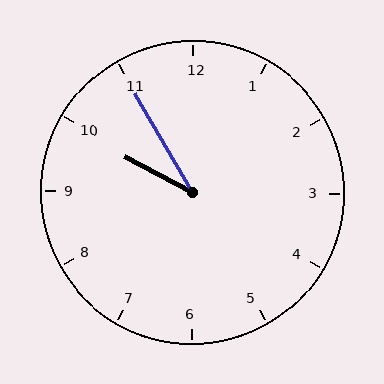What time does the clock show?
9:55.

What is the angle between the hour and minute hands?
Approximately 32 degrees.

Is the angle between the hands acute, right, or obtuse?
It is acute.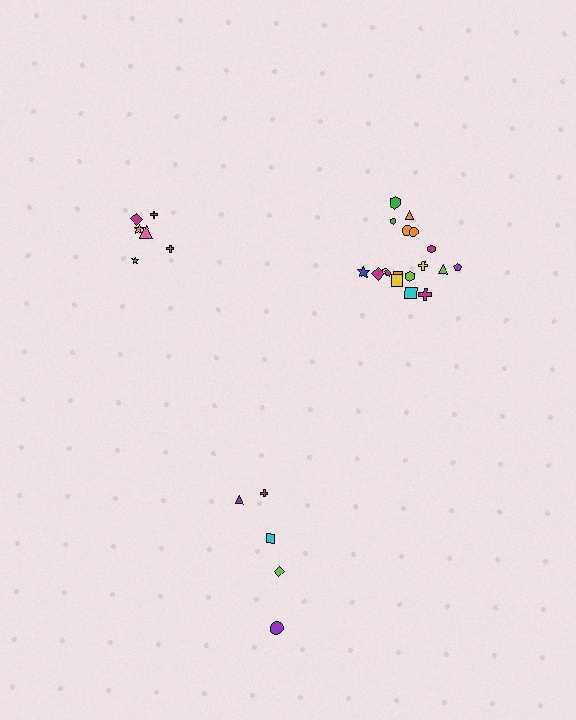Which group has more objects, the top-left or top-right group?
The top-right group.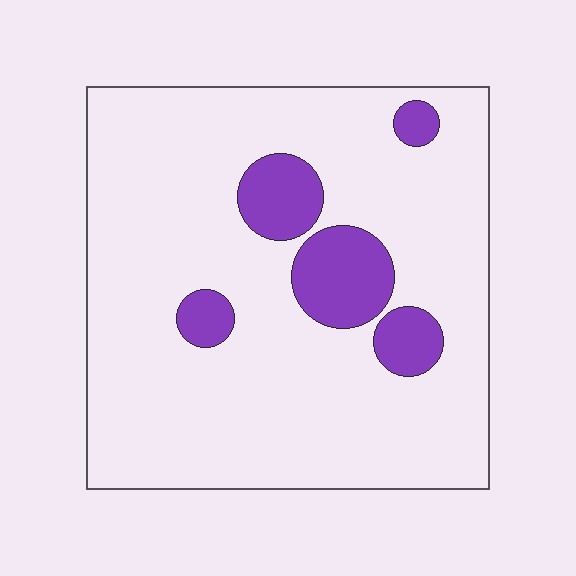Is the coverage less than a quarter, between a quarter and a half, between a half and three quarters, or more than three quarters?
Less than a quarter.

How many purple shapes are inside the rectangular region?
5.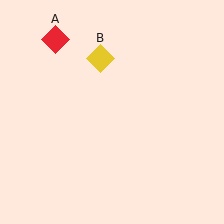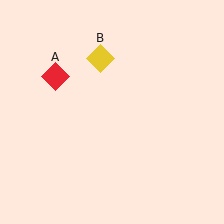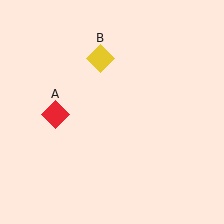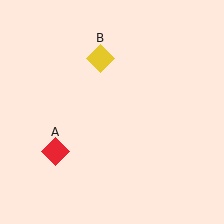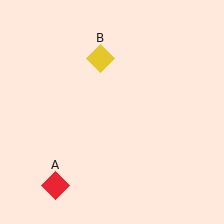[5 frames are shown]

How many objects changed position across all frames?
1 object changed position: red diamond (object A).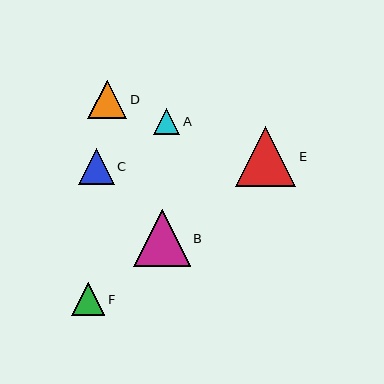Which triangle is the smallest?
Triangle A is the smallest with a size of approximately 26 pixels.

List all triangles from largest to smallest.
From largest to smallest: E, B, D, C, F, A.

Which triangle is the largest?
Triangle E is the largest with a size of approximately 60 pixels.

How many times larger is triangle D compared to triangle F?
Triangle D is approximately 1.2 times the size of triangle F.